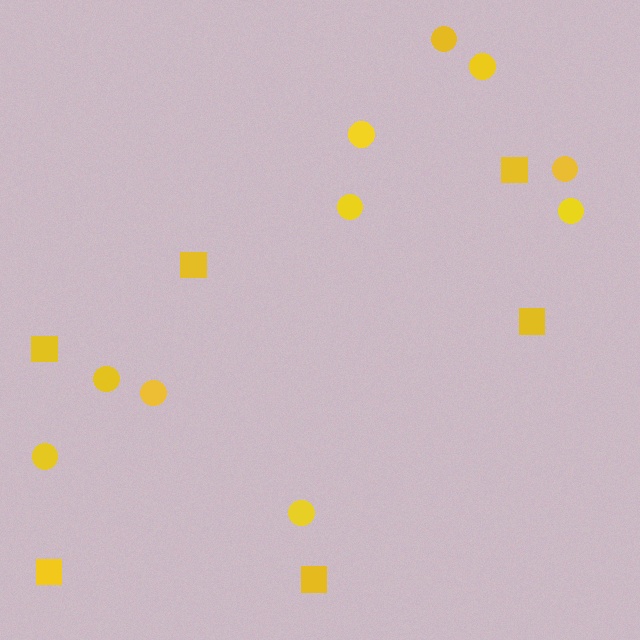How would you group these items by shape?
There are 2 groups: one group of circles (10) and one group of squares (6).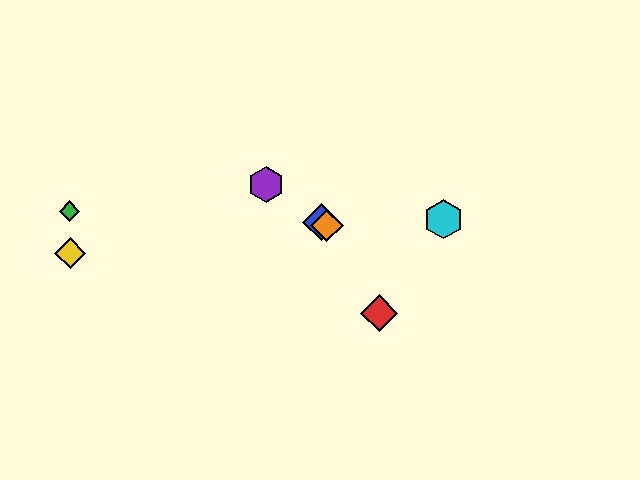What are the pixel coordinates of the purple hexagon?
The purple hexagon is at (266, 185).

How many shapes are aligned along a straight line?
3 shapes (the blue diamond, the purple hexagon, the orange diamond) are aligned along a straight line.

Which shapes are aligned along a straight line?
The blue diamond, the purple hexagon, the orange diamond are aligned along a straight line.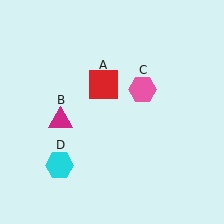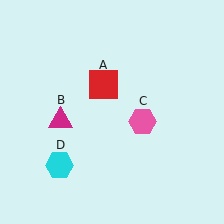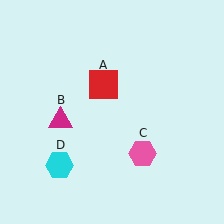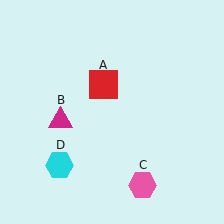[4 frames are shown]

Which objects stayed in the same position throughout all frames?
Red square (object A) and magenta triangle (object B) and cyan hexagon (object D) remained stationary.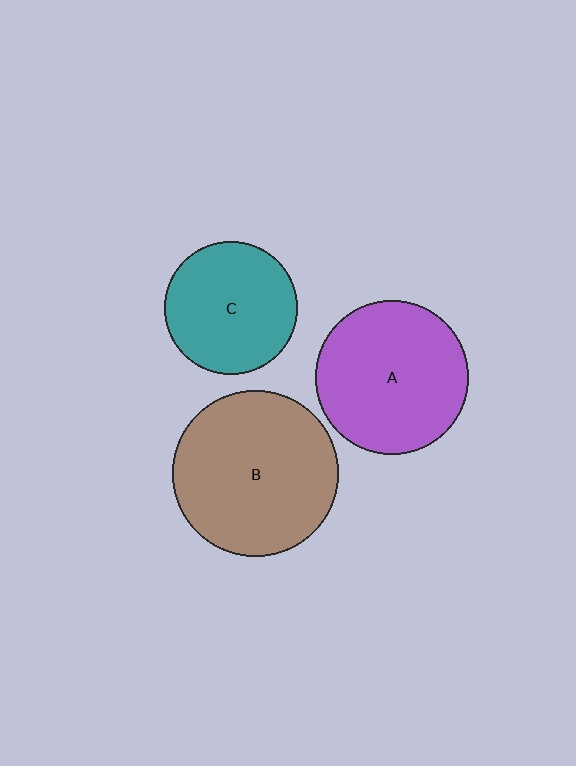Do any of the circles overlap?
No, none of the circles overlap.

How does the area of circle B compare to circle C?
Approximately 1.6 times.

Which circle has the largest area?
Circle B (brown).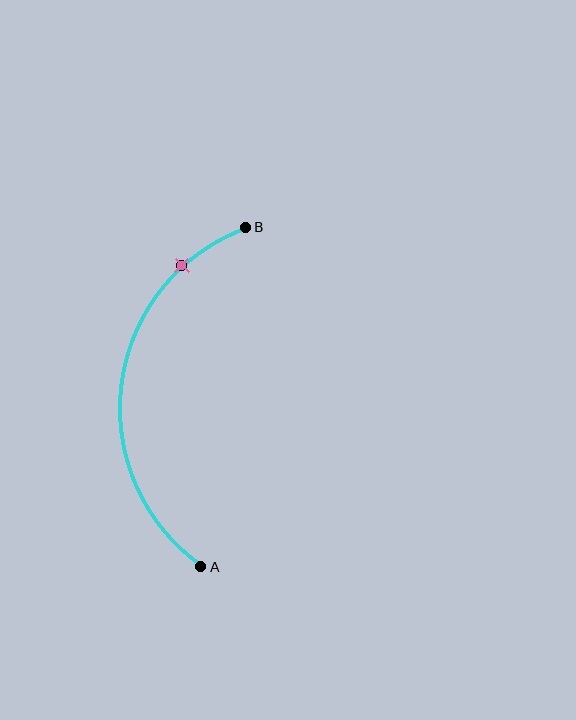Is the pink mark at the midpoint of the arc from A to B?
No. The pink mark lies on the arc but is closer to endpoint B. The arc midpoint would be at the point on the curve equidistant along the arc from both A and B.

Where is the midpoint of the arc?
The arc midpoint is the point on the curve farthest from the straight line joining A and B. It sits to the left of that line.